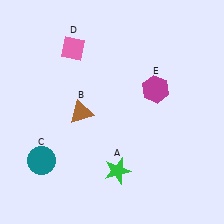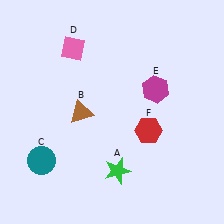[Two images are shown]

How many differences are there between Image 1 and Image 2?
There is 1 difference between the two images.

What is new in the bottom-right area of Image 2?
A red hexagon (F) was added in the bottom-right area of Image 2.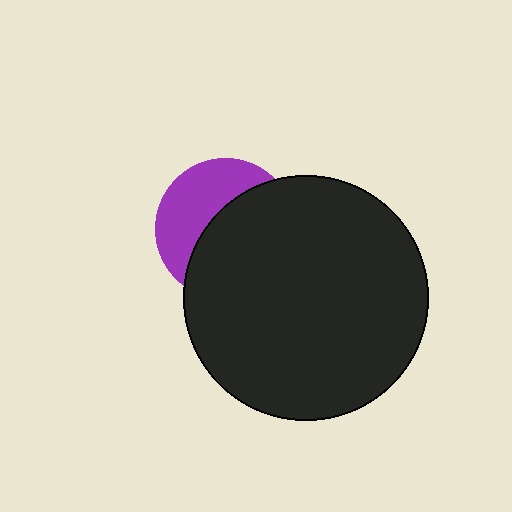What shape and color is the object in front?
The object in front is a black circle.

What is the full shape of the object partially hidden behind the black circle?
The partially hidden object is a purple circle.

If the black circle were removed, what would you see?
You would see the complete purple circle.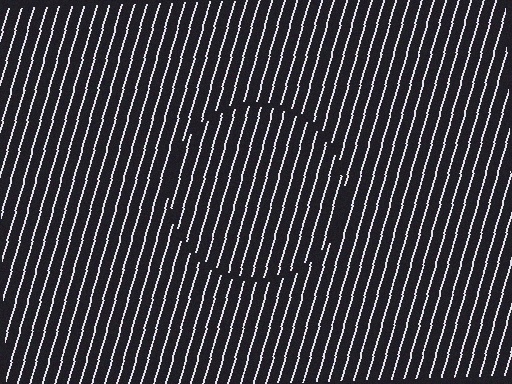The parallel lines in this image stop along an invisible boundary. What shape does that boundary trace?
An illusory circle. The interior of the shape contains the same grating, shifted by half a period — the contour is defined by the phase discontinuity where line-ends from the inner and outer gratings abut.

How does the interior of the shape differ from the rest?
The interior of the shape contains the same grating, shifted by half a period — the contour is defined by the phase discontinuity where line-ends from the inner and outer gratings abut.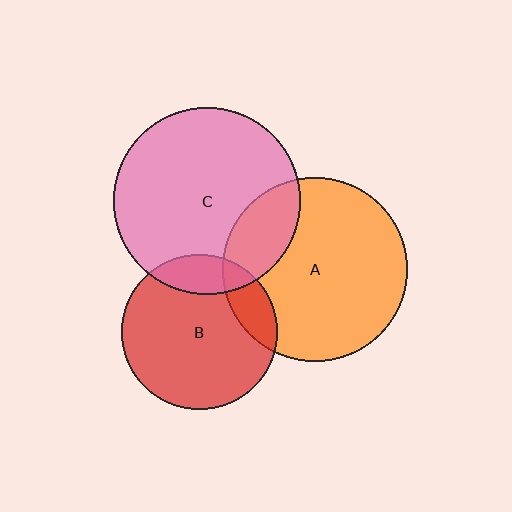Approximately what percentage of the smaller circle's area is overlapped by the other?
Approximately 15%.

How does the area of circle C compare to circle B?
Approximately 1.4 times.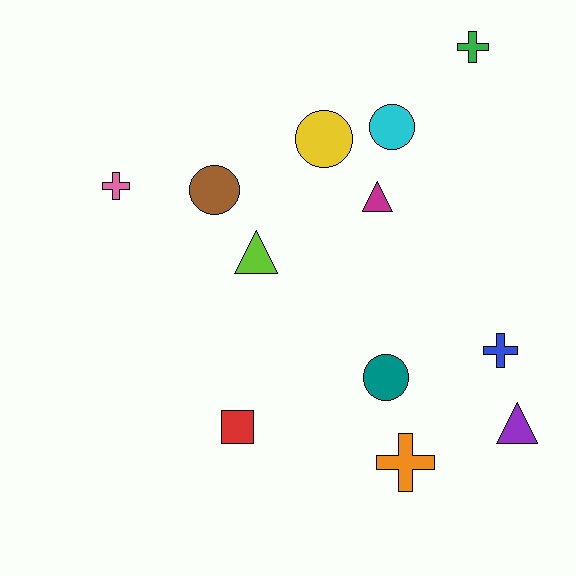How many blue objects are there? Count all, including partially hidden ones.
There is 1 blue object.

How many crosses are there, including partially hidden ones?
There are 4 crosses.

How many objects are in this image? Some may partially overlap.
There are 12 objects.